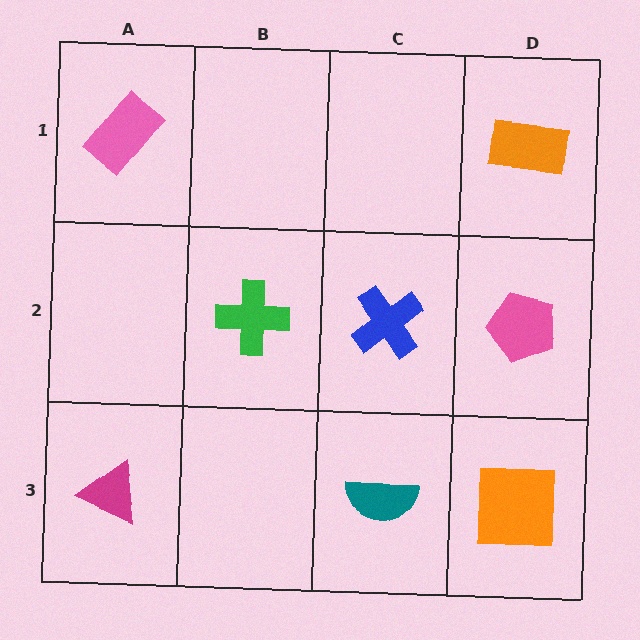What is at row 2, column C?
A blue cross.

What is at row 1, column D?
An orange rectangle.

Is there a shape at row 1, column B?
No, that cell is empty.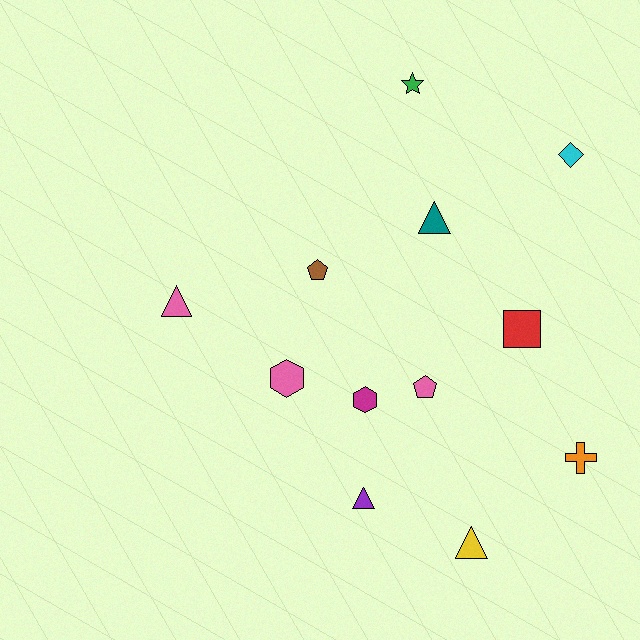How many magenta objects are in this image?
There is 1 magenta object.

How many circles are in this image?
There are no circles.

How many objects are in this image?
There are 12 objects.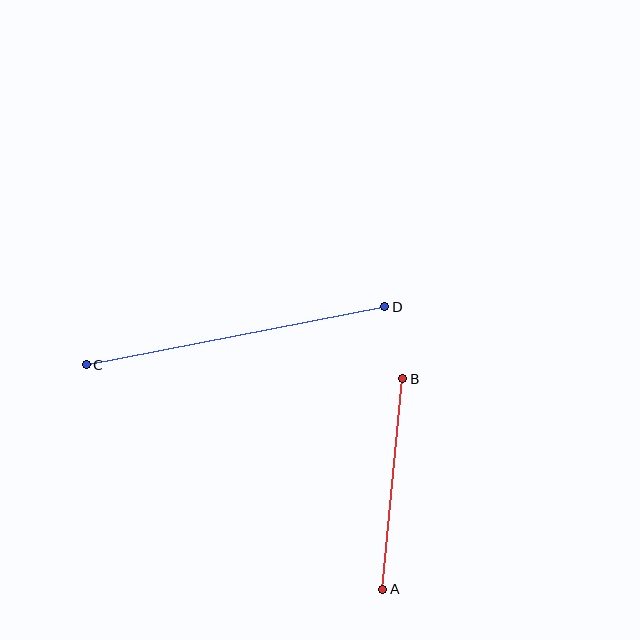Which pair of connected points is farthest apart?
Points C and D are farthest apart.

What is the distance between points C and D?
The distance is approximately 304 pixels.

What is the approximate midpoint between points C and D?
The midpoint is at approximately (235, 336) pixels.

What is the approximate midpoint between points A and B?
The midpoint is at approximately (393, 484) pixels.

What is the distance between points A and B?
The distance is approximately 212 pixels.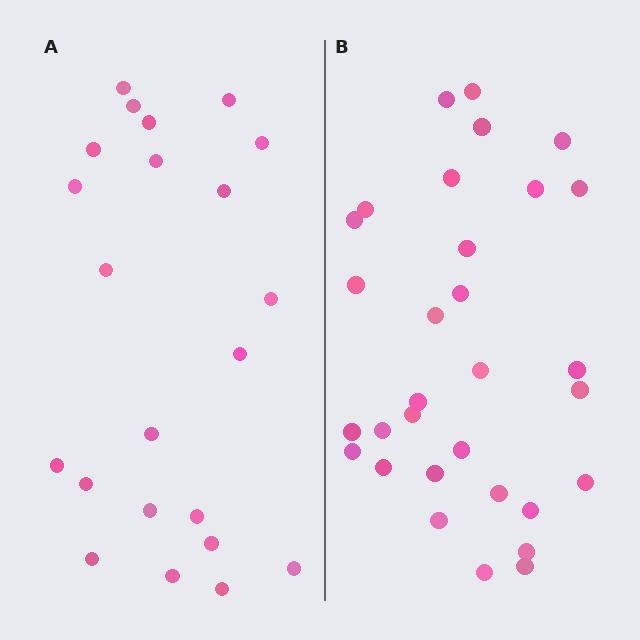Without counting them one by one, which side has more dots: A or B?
Region B (the right region) has more dots.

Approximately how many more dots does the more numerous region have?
Region B has roughly 8 or so more dots than region A.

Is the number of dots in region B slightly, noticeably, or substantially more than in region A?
Region B has noticeably more, but not dramatically so. The ratio is roughly 1.4 to 1.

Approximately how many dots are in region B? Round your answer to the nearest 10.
About 30 dots. (The exact count is 31, which rounds to 30.)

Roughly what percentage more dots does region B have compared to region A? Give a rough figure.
About 40% more.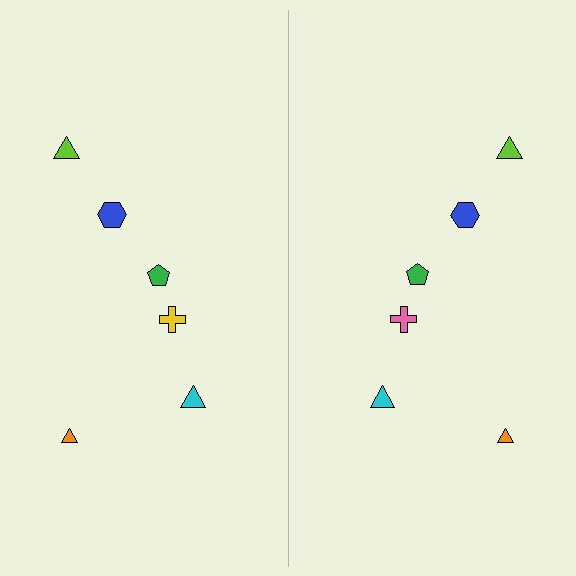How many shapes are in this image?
There are 12 shapes in this image.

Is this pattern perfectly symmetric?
No, the pattern is not perfectly symmetric. The pink cross on the right side breaks the symmetry — its mirror counterpart is yellow.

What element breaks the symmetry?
The pink cross on the right side breaks the symmetry — its mirror counterpart is yellow.